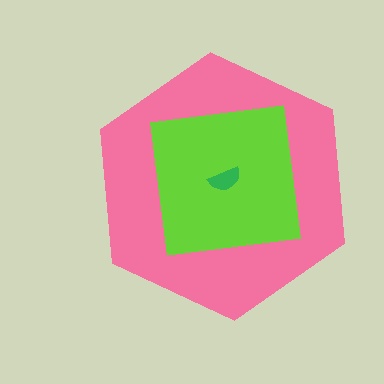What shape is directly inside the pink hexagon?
The lime square.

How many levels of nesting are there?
3.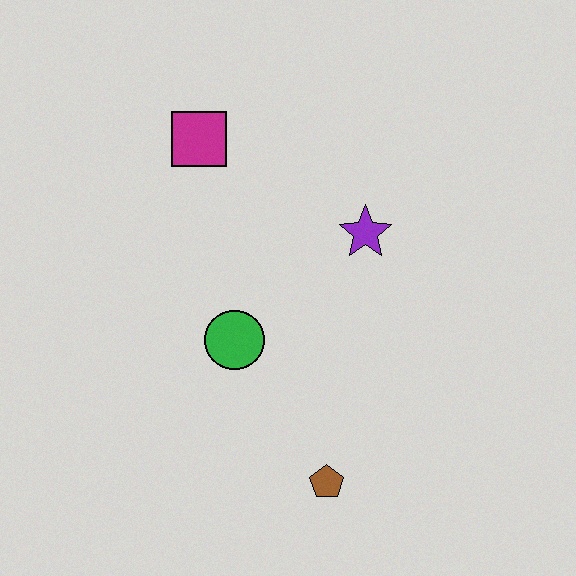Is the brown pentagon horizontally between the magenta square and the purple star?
Yes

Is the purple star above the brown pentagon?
Yes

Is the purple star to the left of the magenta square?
No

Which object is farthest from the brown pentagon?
The magenta square is farthest from the brown pentagon.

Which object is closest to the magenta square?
The purple star is closest to the magenta square.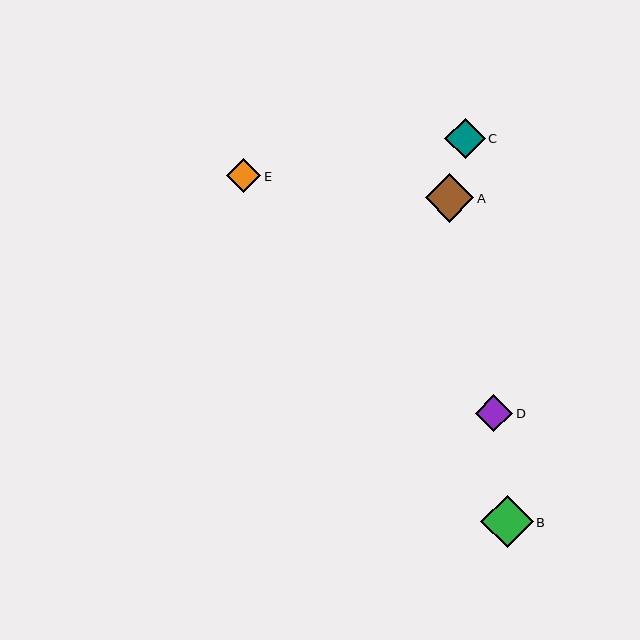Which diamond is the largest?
Diamond B is the largest with a size of approximately 52 pixels.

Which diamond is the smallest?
Diamond E is the smallest with a size of approximately 35 pixels.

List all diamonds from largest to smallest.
From largest to smallest: B, A, C, D, E.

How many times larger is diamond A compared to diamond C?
Diamond A is approximately 1.2 times the size of diamond C.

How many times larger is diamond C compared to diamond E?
Diamond C is approximately 1.2 times the size of diamond E.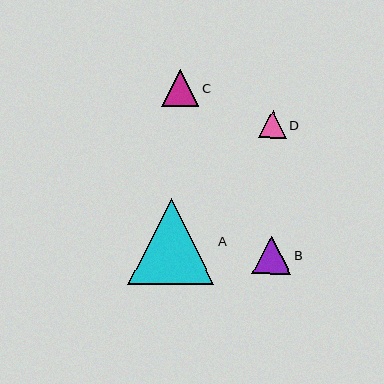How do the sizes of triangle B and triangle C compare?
Triangle B and triangle C are approximately the same size.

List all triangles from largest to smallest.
From largest to smallest: A, B, C, D.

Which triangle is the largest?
Triangle A is the largest with a size of approximately 86 pixels.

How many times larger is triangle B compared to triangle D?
Triangle B is approximately 1.4 times the size of triangle D.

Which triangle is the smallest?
Triangle D is the smallest with a size of approximately 28 pixels.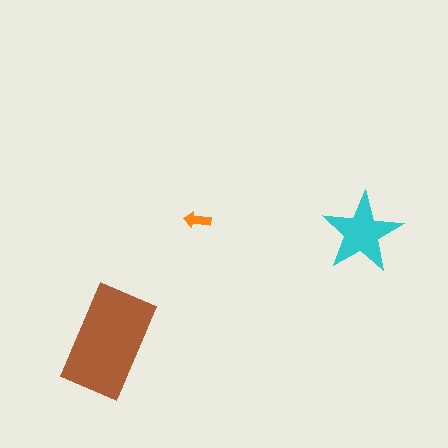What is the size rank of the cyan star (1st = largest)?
2nd.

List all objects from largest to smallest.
The brown rectangle, the cyan star, the orange arrow.